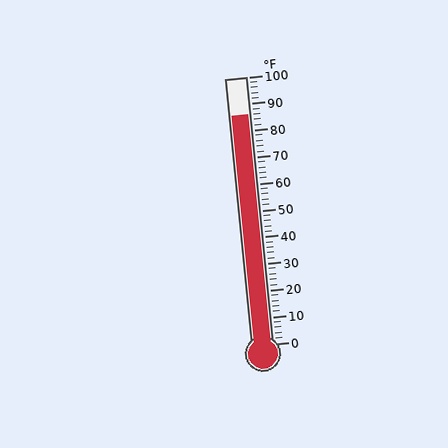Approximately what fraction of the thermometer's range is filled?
The thermometer is filled to approximately 85% of its range.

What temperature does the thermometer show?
The thermometer shows approximately 86°F.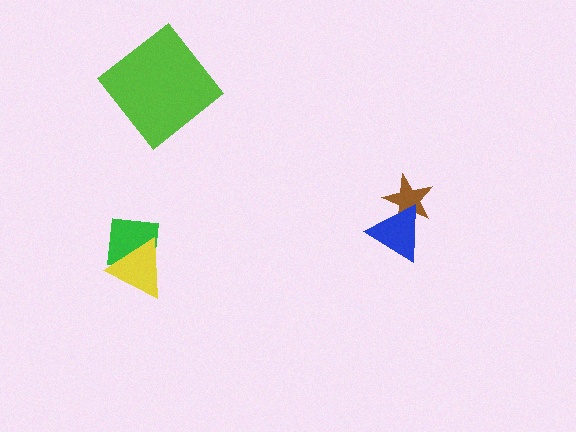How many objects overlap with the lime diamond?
0 objects overlap with the lime diamond.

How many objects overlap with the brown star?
1 object overlaps with the brown star.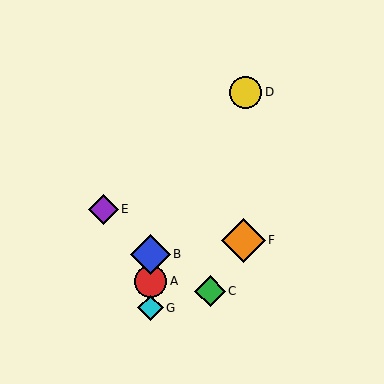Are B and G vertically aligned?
Yes, both are at x≈150.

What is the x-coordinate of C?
Object C is at x≈210.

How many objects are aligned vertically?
3 objects (A, B, G) are aligned vertically.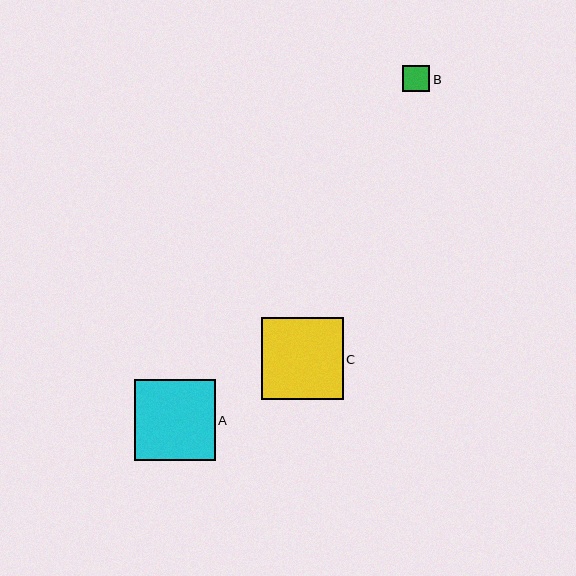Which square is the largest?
Square C is the largest with a size of approximately 81 pixels.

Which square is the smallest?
Square B is the smallest with a size of approximately 27 pixels.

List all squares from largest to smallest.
From largest to smallest: C, A, B.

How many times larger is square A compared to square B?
Square A is approximately 3.0 times the size of square B.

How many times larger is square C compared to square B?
Square C is approximately 3.0 times the size of square B.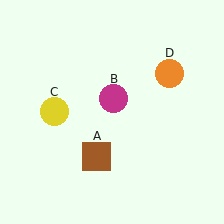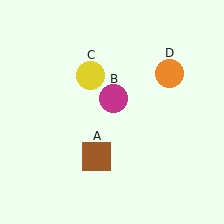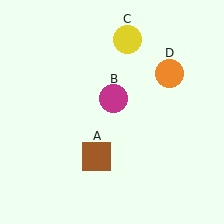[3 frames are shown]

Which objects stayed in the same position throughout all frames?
Brown square (object A) and magenta circle (object B) and orange circle (object D) remained stationary.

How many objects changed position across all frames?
1 object changed position: yellow circle (object C).